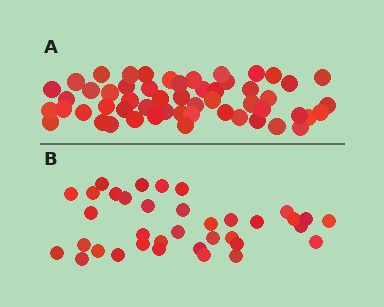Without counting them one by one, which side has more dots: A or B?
Region A (the top region) has more dots.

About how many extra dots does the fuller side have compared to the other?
Region A has approximately 20 more dots than region B.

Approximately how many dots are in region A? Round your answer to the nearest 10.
About 50 dots. (The exact count is 54, which rounds to 50.)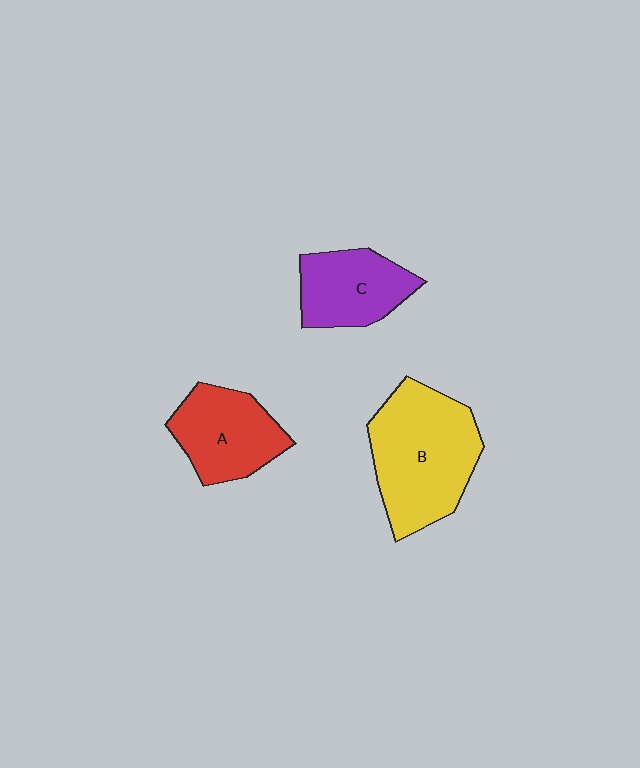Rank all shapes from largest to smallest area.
From largest to smallest: B (yellow), A (red), C (purple).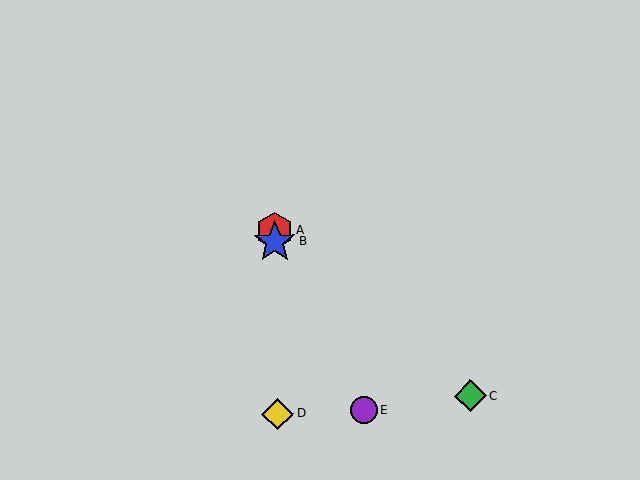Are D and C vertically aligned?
No, D is at x≈278 and C is at x≈470.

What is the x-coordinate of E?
Object E is at x≈364.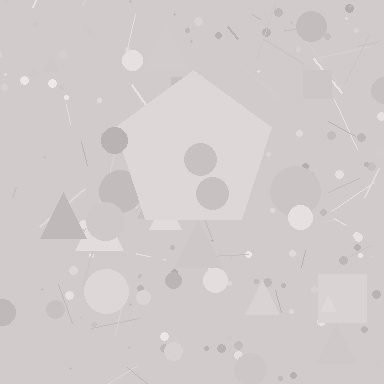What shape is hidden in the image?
A pentagon is hidden in the image.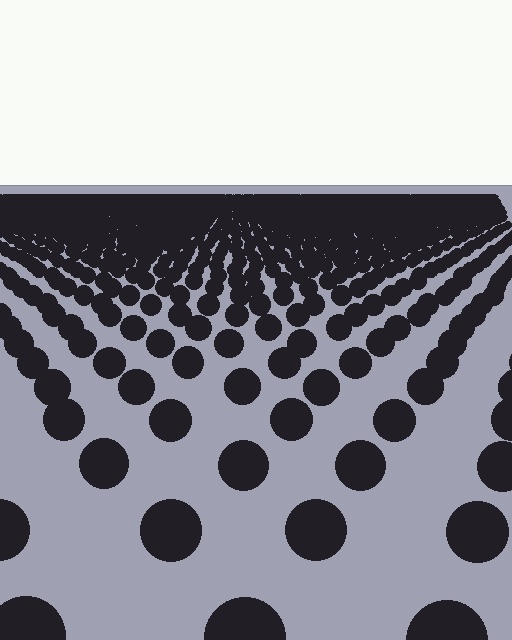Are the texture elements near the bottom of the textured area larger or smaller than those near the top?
Larger. Near the bottom, elements are closer to the viewer and appear at a bigger on-screen size.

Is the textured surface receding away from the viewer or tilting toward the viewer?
The surface is receding away from the viewer. Texture elements get smaller and denser toward the top.